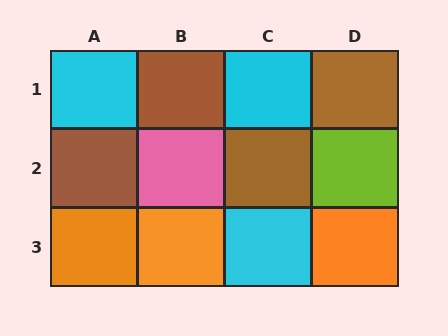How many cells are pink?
1 cell is pink.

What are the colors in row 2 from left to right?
Brown, pink, brown, lime.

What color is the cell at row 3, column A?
Orange.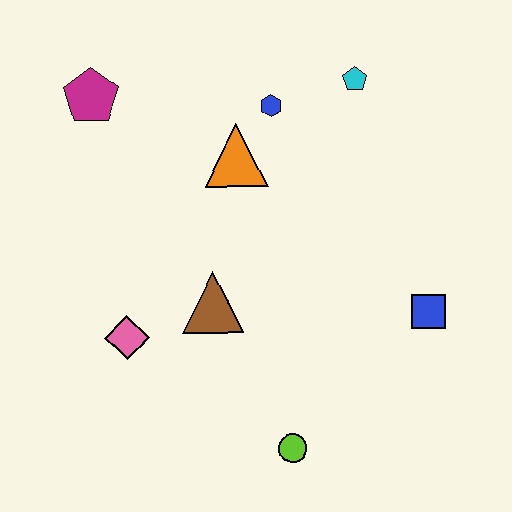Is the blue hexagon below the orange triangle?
No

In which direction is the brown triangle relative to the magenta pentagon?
The brown triangle is below the magenta pentagon.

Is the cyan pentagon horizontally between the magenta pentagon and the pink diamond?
No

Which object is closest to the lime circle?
The brown triangle is closest to the lime circle.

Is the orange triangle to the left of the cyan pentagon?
Yes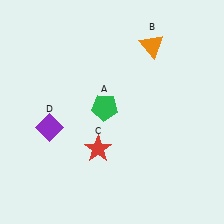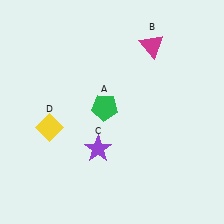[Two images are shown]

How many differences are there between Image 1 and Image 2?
There are 3 differences between the two images.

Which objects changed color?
B changed from orange to magenta. C changed from red to purple. D changed from purple to yellow.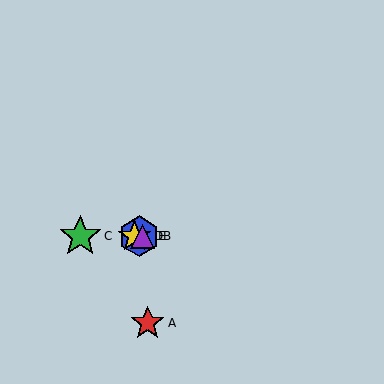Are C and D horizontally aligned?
Yes, both are at y≈236.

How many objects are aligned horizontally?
4 objects (B, C, D, E) are aligned horizontally.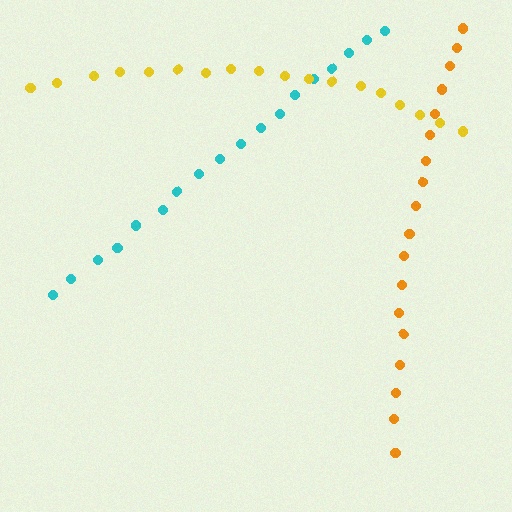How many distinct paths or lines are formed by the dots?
There are 3 distinct paths.